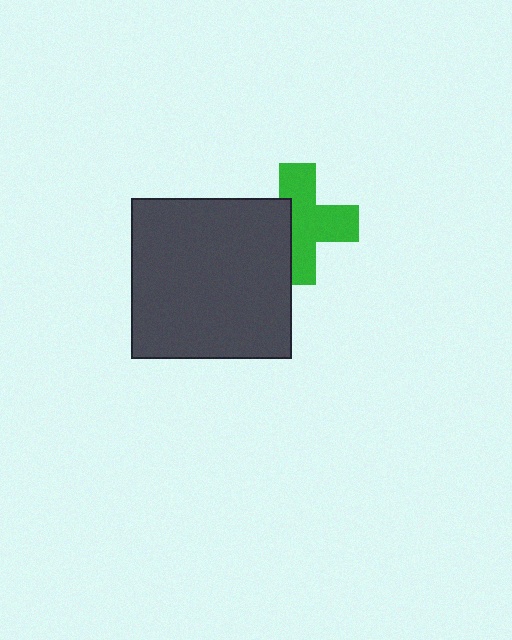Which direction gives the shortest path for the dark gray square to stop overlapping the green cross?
Moving left gives the shortest separation.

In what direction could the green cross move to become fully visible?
The green cross could move right. That would shift it out from behind the dark gray square entirely.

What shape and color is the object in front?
The object in front is a dark gray square.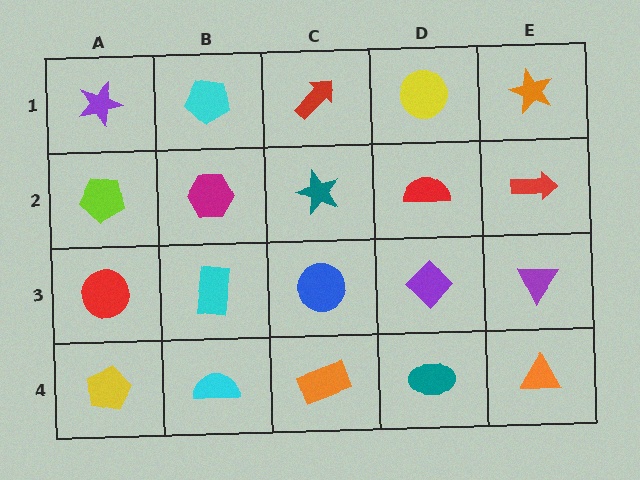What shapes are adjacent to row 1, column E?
A red arrow (row 2, column E), a yellow circle (row 1, column D).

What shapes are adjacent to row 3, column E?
A red arrow (row 2, column E), an orange triangle (row 4, column E), a purple diamond (row 3, column D).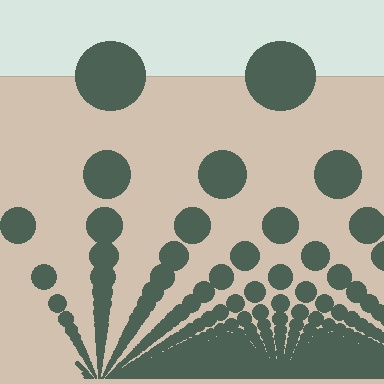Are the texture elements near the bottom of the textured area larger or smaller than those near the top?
Smaller. The gradient is inverted — elements near the bottom are smaller and denser.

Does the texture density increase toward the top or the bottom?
Density increases toward the bottom.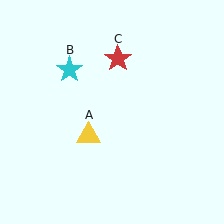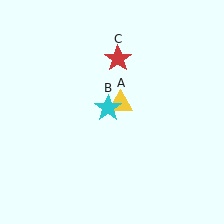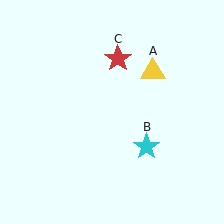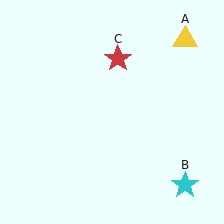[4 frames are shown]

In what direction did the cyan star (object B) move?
The cyan star (object B) moved down and to the right.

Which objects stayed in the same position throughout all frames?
Red star (object C) remained stationary.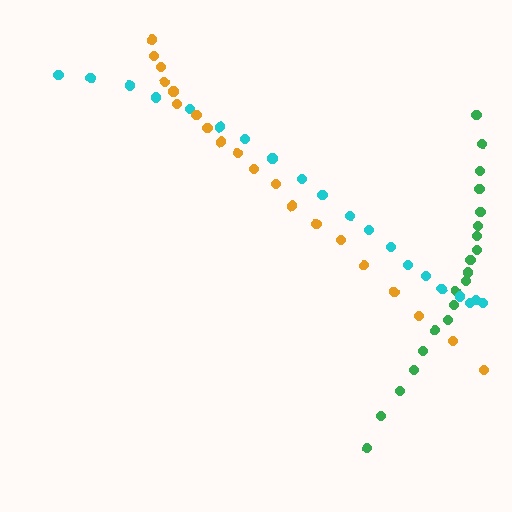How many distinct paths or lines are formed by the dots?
There are 3 distinct paths.